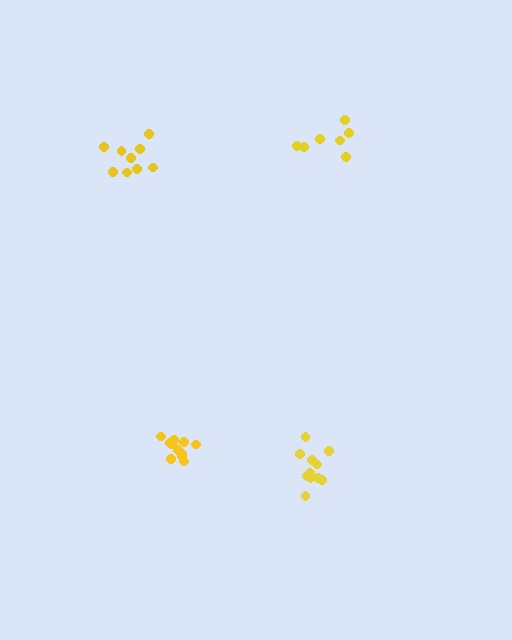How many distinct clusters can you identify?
There are 4 distinct clusters.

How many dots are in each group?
Group 1: 9 dots, Group 2: 12 dots, Group 3: 7 dots, Group 4: 11 dots (39 total).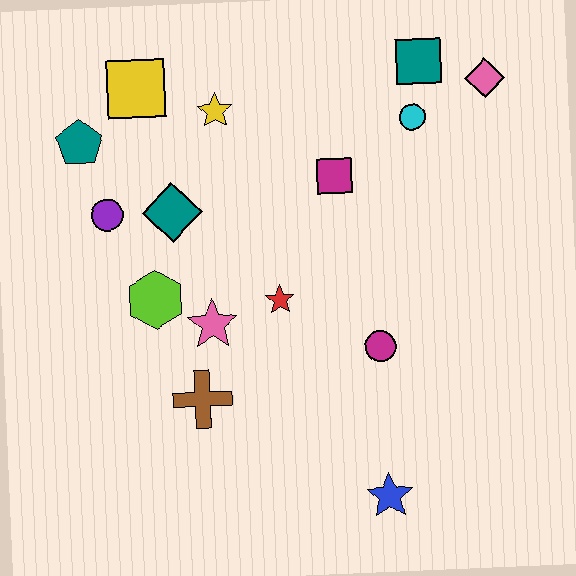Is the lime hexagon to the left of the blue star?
Yes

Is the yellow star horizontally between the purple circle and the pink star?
No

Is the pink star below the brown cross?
No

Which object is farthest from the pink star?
The pink diamond is farthest from the pink star.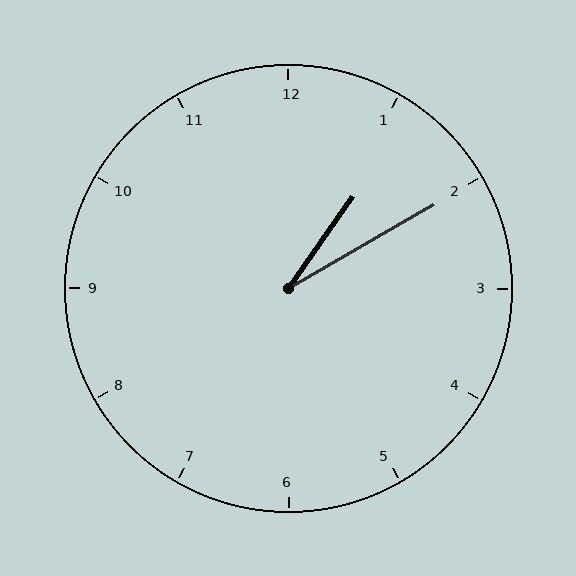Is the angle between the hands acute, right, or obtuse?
It is acute.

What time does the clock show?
1:10.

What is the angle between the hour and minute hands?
Approximately 25 degrees.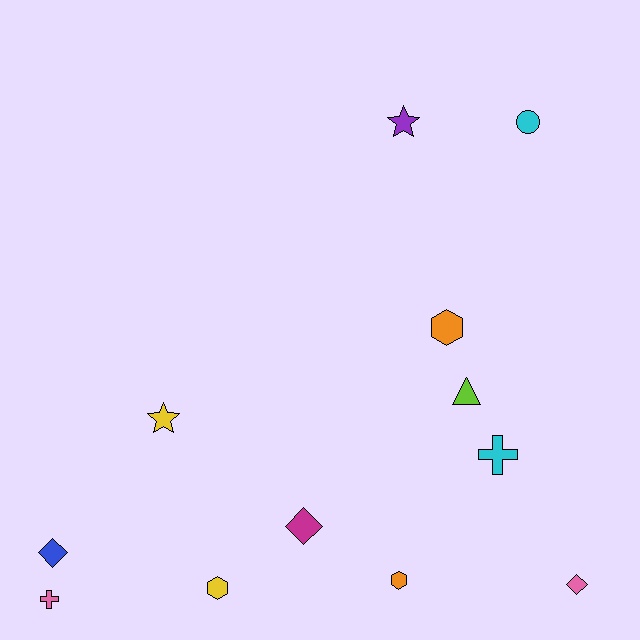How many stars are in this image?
There are 2 stars.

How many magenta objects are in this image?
There is 1 magenta object.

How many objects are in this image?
There are 12 objects.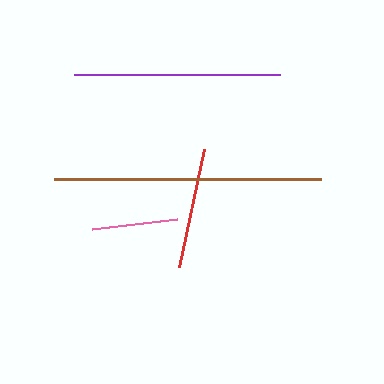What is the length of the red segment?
The red segment is approximately 121 pixels long.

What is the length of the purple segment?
The purple segment is approximately 206 pixels long.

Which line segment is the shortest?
The pink line is the shortest at approximately 85 pixels.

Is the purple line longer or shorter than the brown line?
The brown line is longer than the purple line.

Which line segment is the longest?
The brown line is the longest at approximately 267 pixels.